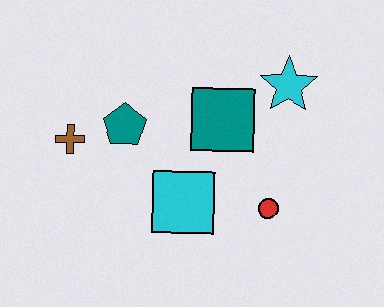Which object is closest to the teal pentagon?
The brown cross is closest to the teal pentagon.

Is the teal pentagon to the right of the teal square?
No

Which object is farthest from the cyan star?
The brown cross is farthest from the cyan star.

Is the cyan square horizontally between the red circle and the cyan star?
No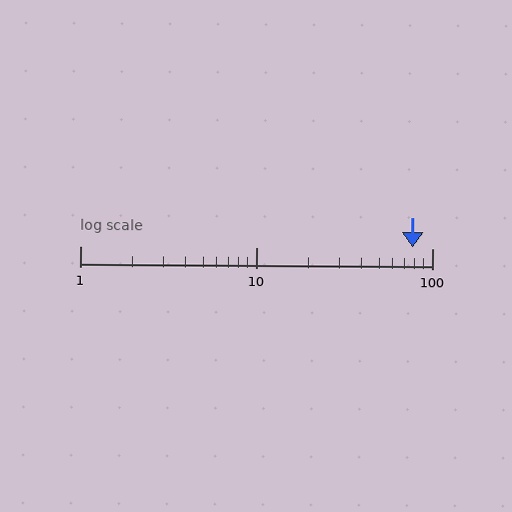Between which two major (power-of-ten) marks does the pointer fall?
The pointer is between 10 and 100.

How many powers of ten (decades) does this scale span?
The scale spans 2 decades, from 1 to 100.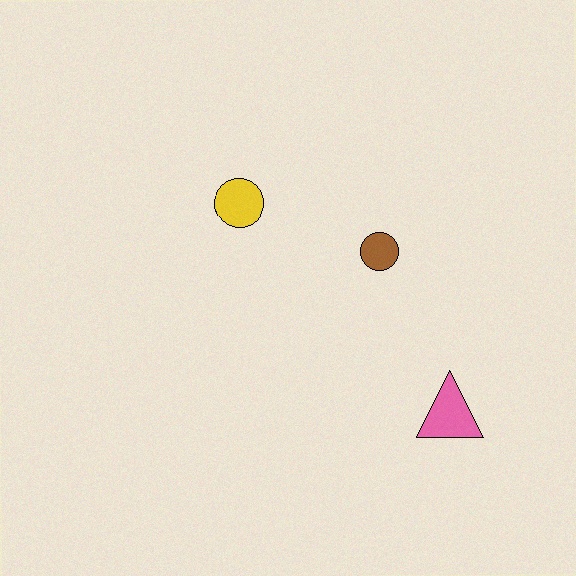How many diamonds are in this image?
There are no diamonds.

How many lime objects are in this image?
There are no lime objects.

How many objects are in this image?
There are 3 objects.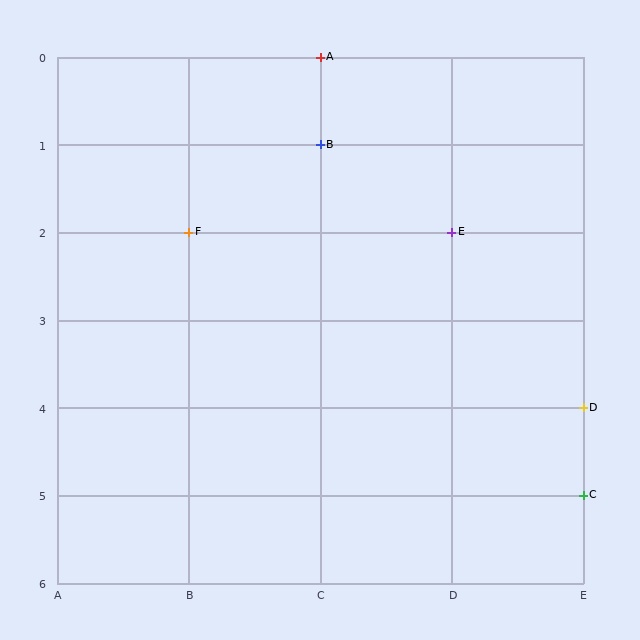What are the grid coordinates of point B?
Point B is at grid coordinates (C, 1).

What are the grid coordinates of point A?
Point A is at grid coordinates (C, 0).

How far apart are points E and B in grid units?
Points E and B are 1 column and 1 row apart (about 1.4 grid units diagonally).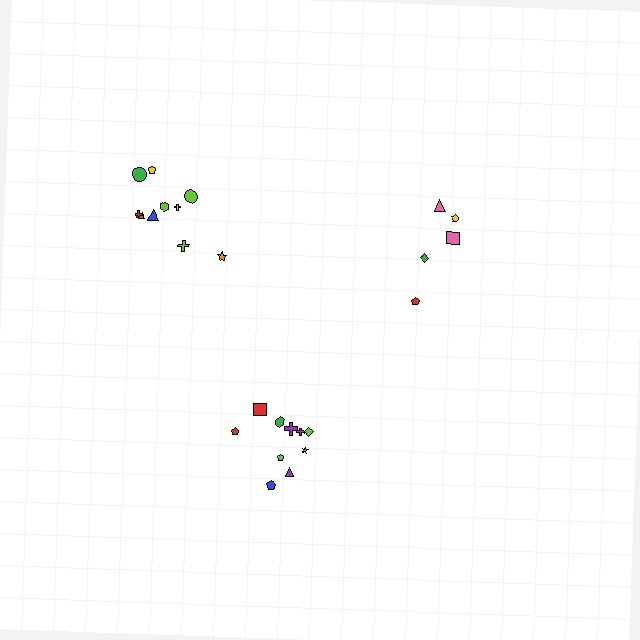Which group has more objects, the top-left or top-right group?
The top-left group.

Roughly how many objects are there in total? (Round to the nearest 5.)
Roughly 25 objects in total.